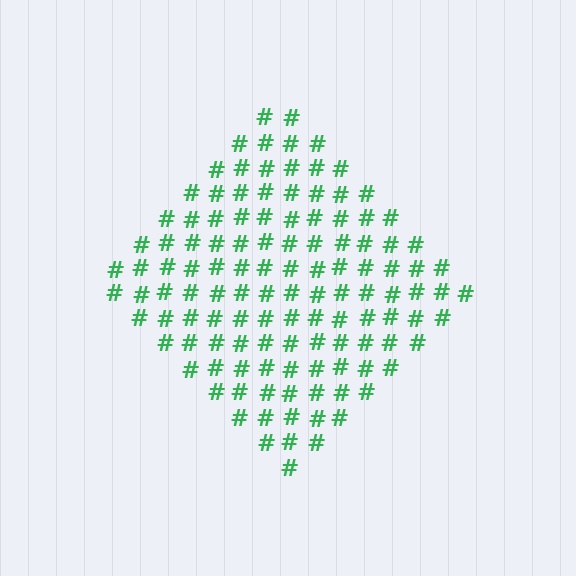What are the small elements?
The small elements are hash symbols.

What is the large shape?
The large shape is a diamond.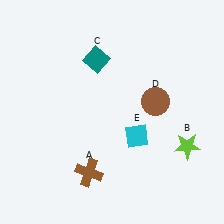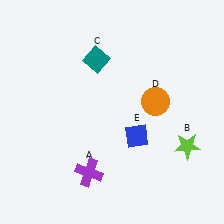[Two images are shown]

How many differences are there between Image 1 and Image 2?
There are 3 differences between the two images.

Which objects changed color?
A changed from brown to purple. D changed from brown to orange. E changed from cyan to blue.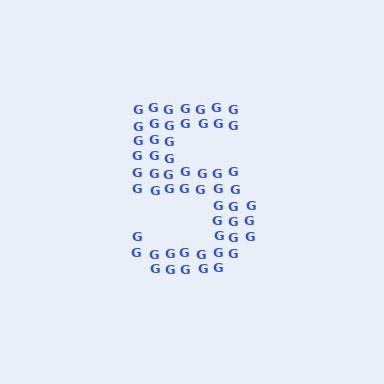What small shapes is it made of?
It is made of small letter G's.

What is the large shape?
The large shape is the digit 5.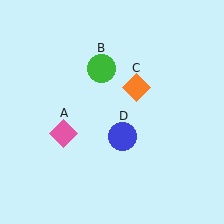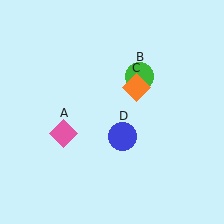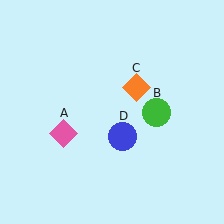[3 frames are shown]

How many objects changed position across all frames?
1 object changed position: green circle (object B).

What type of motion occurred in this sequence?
The green circle (object B) rotated clockwise around the center of the scene.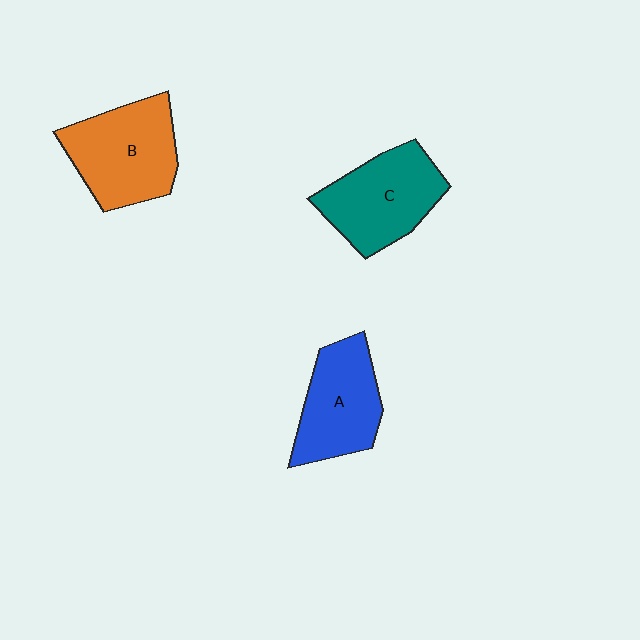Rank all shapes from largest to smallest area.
From largest to smallest: B (orange), C (teal), A (blue).